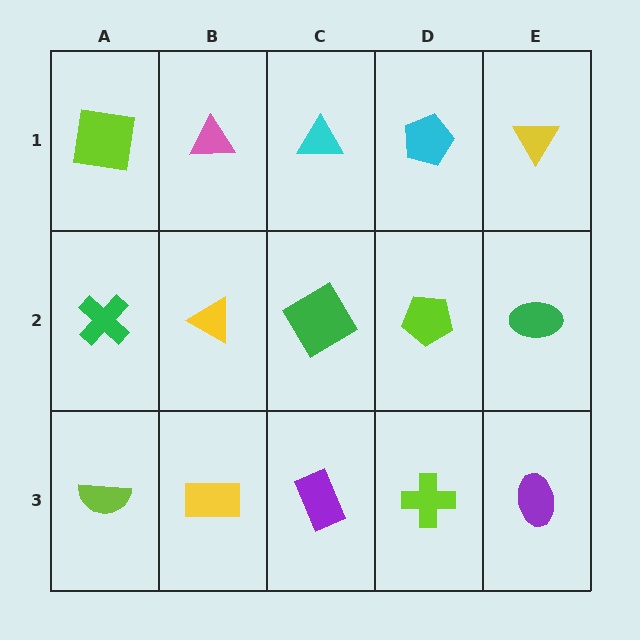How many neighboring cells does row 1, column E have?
2.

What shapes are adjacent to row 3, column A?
A green cross (row 2, column A), a yellow rectangle (row 3, column B).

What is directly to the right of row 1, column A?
A pink triangle.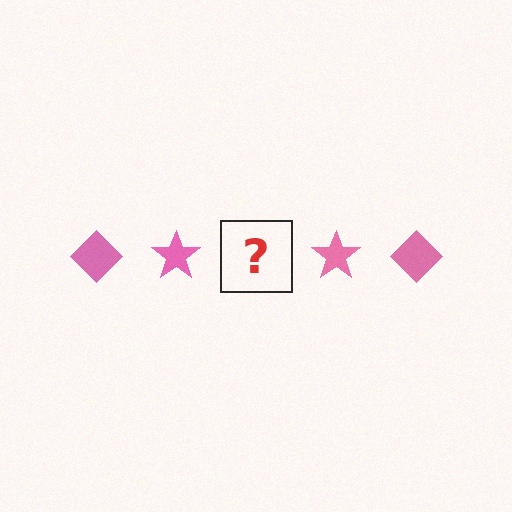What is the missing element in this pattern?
The missing element is a pink diamond.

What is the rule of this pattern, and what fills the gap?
The rule is that the pattern cycles through diamond, star shapes in pink. The gap should be filled with a pink diamond.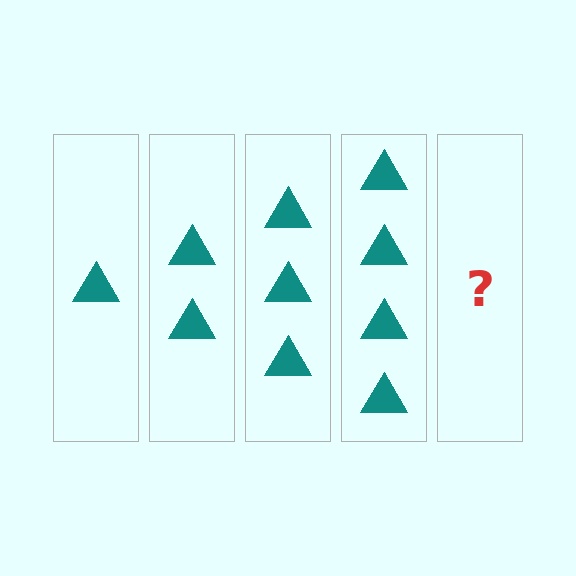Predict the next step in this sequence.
The next step is 5 triangles.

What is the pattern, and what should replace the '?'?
The pattern is that each step adds one more triangle. The '?' should be 5 triangles.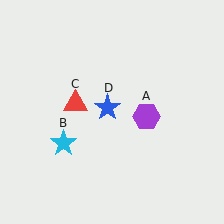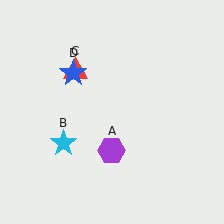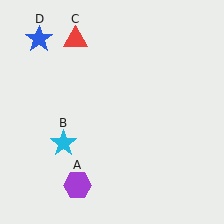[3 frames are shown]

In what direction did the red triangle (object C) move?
The red triangle (object C) moved up.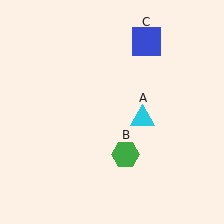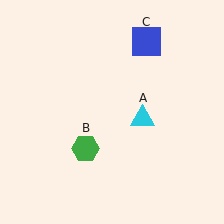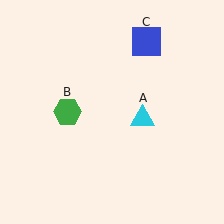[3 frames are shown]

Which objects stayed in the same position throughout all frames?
Cyan triangle (object A) and blue square (object C) remained stationary.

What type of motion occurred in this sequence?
The green hexagon (object B) rotated clockwise around the center of the scene.